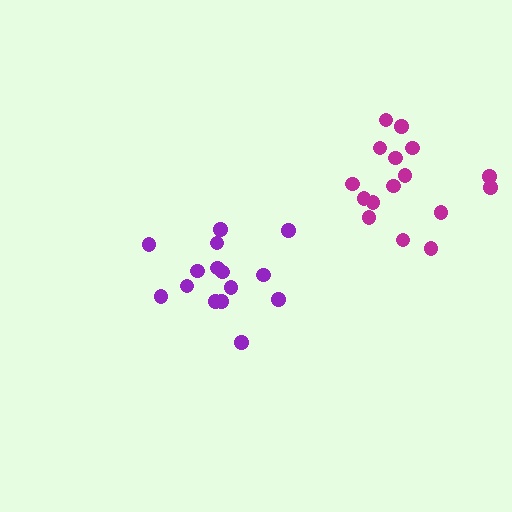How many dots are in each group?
Group 1: 15 dots, Group 2: 16 dots (31 total).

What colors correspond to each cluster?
The clusters are colored: purple, magenta.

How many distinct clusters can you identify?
There are 2 distinct clusters.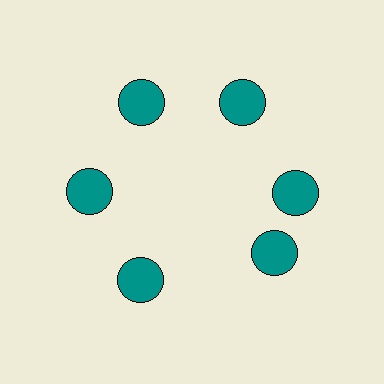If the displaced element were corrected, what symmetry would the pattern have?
It would have 6-fold rotational symmetry — the pattern would map onto itself every 60 degrees.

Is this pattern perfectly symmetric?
No. The 6 teal circles are arranged in a ring, but one element near the 5 o'clock position is rotated out of alignment along the ring, breaking the 6-fold rotational symmetry.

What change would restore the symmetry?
The symmetry would be restored by rotating it back into even spacing with its neighbors so that all 6 circles sit at equal angles and equal distance from the center.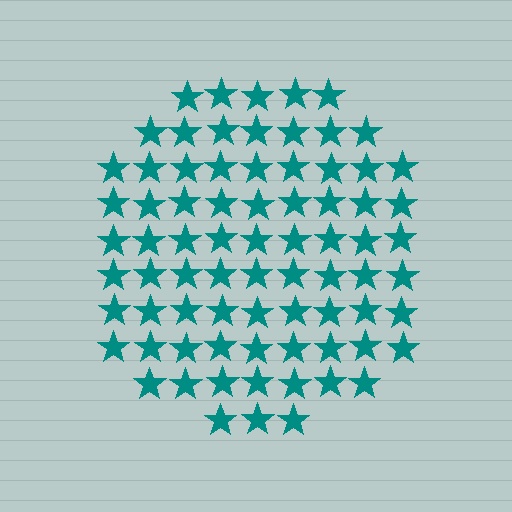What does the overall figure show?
The overall figure shows a circle.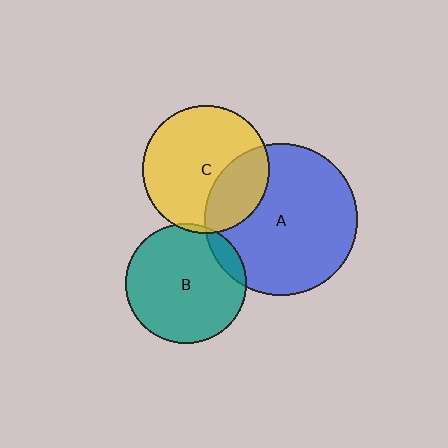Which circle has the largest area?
Circle A (blue).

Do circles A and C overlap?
Yes.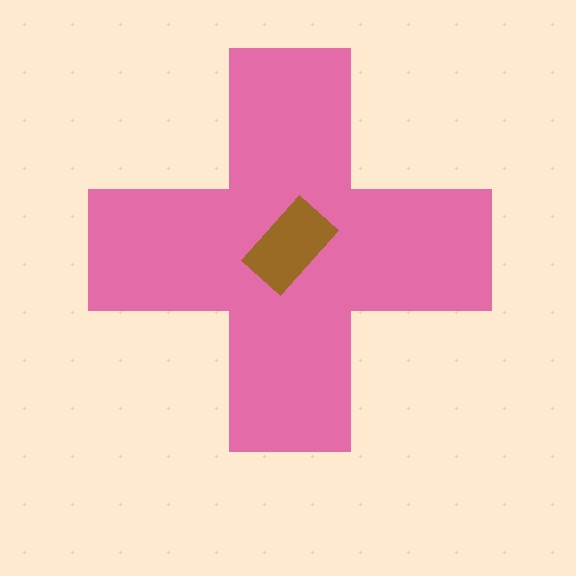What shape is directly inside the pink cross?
The brown rectangle.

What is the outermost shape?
The pink cross.